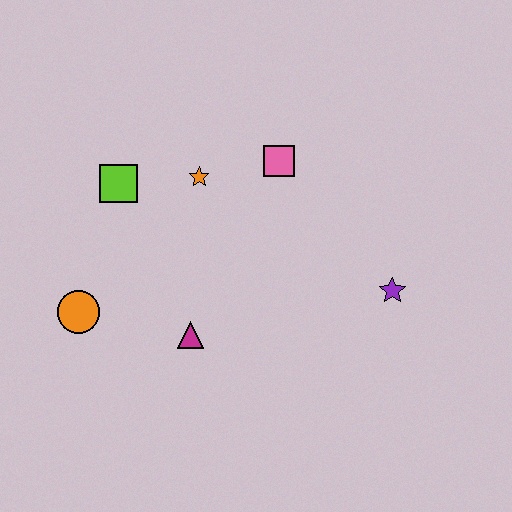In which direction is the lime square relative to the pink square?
The lime square is to the left of the pink square.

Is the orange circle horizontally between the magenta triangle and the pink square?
No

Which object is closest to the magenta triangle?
The orange circle is closest to the magenta triangle.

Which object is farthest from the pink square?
The orange circle is farthest from the pink square.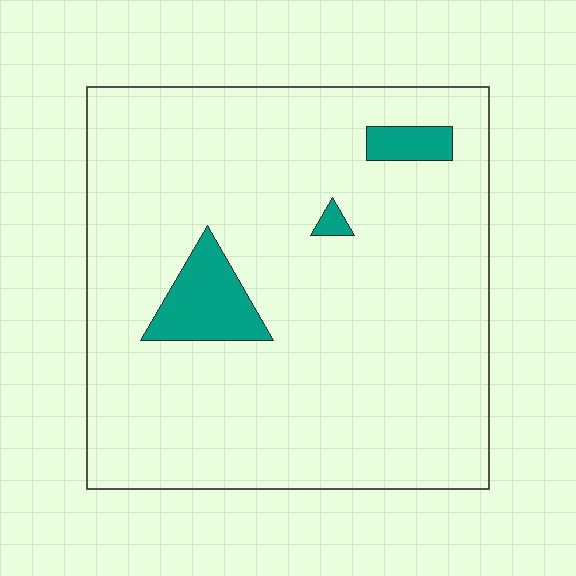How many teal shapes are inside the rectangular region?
3.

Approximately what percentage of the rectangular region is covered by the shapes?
Approximately 5%.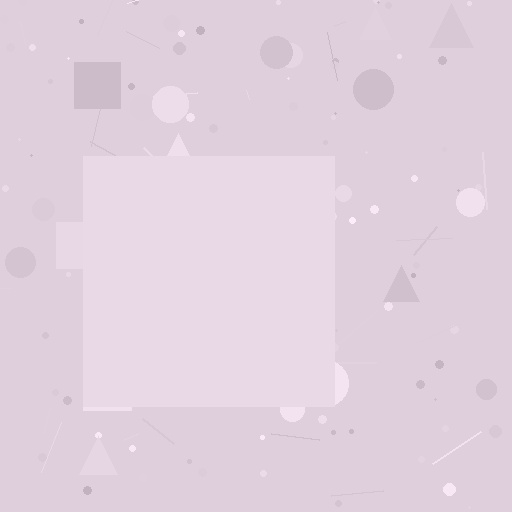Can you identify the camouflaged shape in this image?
The camouflaged shape is a square.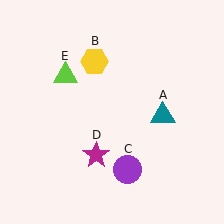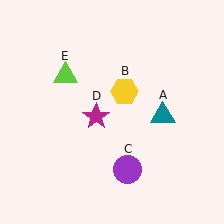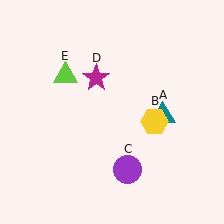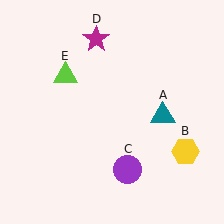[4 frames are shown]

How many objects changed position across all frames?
2 objects changed position: yellow hexagon (object B), magenta star (object D).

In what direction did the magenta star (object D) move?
The magenta star (object D) moved up.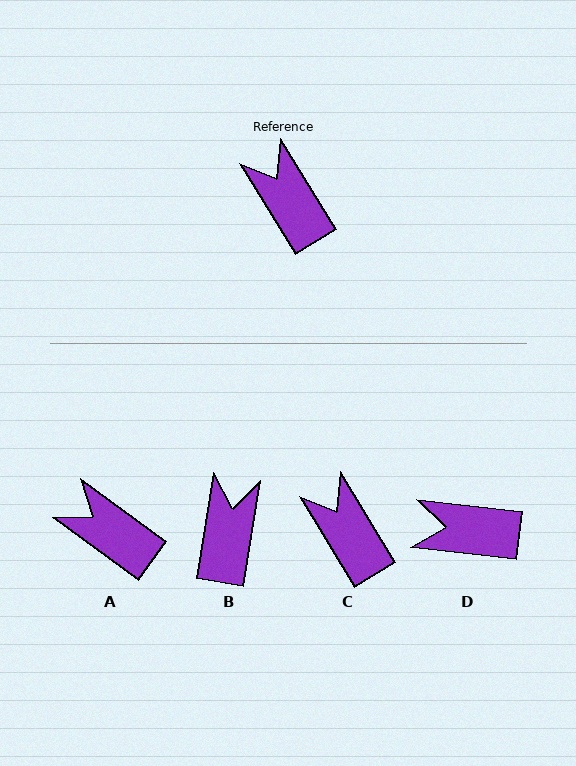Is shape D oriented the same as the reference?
No, it is off by about 52 degrees.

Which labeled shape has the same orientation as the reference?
C.